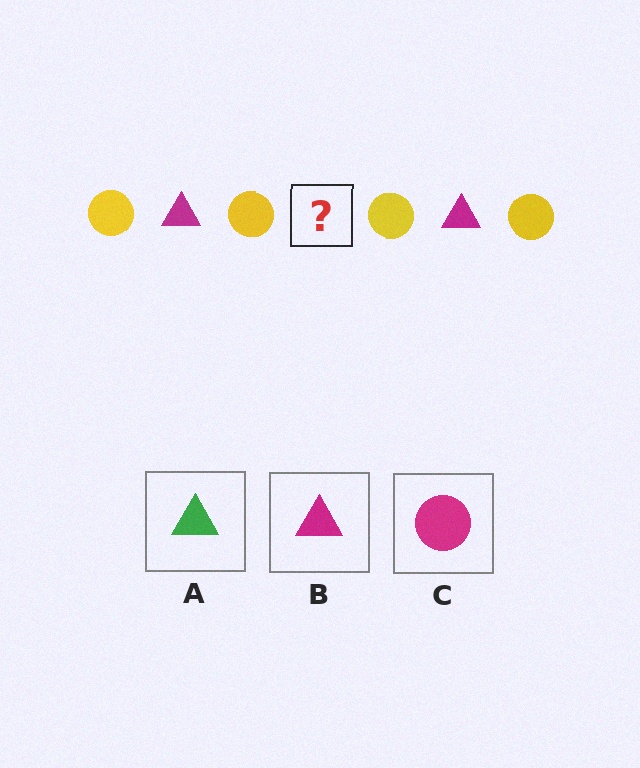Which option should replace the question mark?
Option B.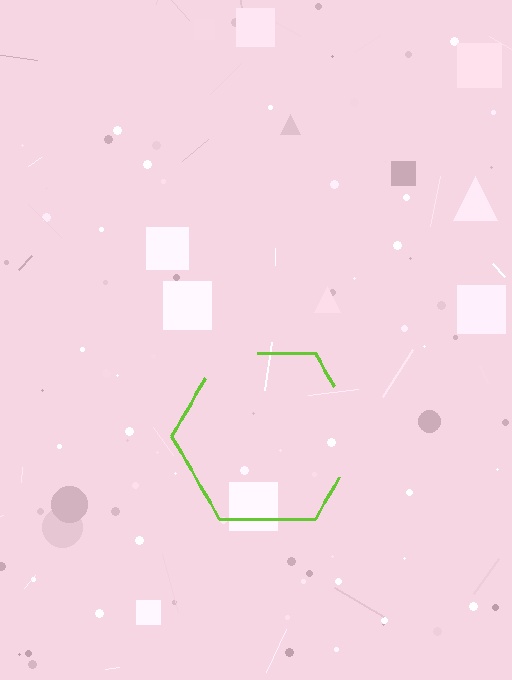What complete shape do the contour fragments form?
The contour fragments form a hexagon.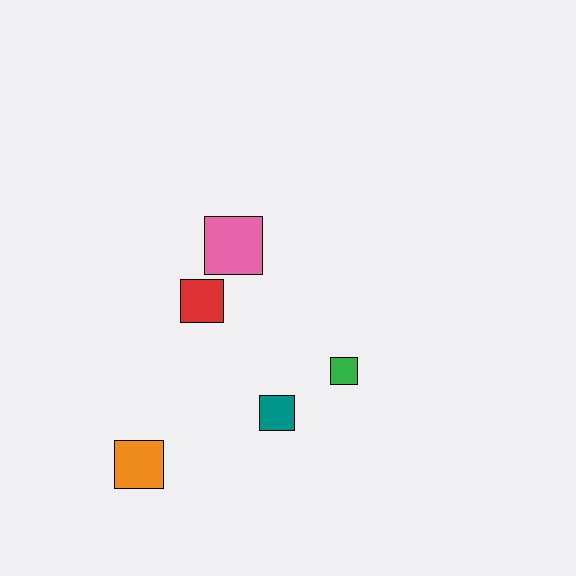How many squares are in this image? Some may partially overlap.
There are 5 squares.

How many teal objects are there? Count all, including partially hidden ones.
There is 1 teal object.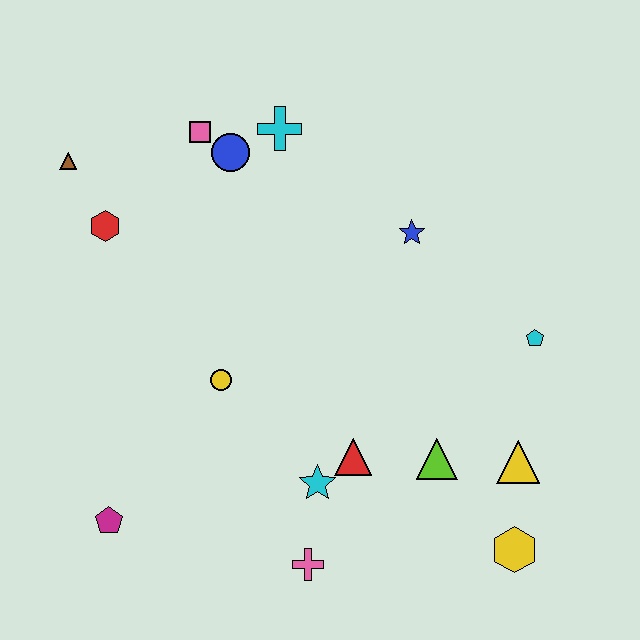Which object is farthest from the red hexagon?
The yellow hexagon is farthest from the red hexagon.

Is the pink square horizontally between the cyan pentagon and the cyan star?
No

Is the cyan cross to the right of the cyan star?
No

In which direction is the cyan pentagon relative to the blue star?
The cyan pentagon is to the right of the blue star.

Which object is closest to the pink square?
The blue circle is closest to the pink square.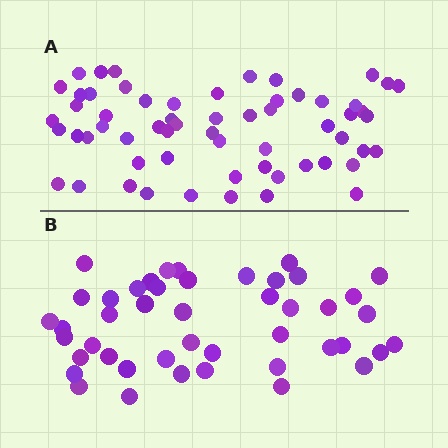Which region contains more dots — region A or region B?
Region A (the top region) has more dots.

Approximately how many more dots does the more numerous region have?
Region A has approximately 15 more dots than region B.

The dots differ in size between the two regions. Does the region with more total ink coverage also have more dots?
No. Region B has more total ink coverage because its dots are larger, but region A actually contains more individual dots. Total area can be misleading — the number of items is what matters here.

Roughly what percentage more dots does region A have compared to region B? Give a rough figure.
About 35% more.